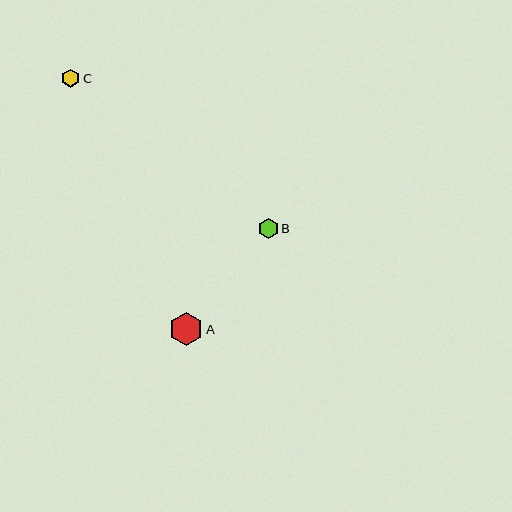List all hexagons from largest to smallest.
From largest to smallest: A, B, C.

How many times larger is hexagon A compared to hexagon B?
Hexagon A is approximately 1.7 times the size of hexagon B.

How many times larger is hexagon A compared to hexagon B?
Hexagon A is approximately 1.7 times the size of hexagon B.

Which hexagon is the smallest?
Hexagon C is the smallest with a size of approximately 18 pixels.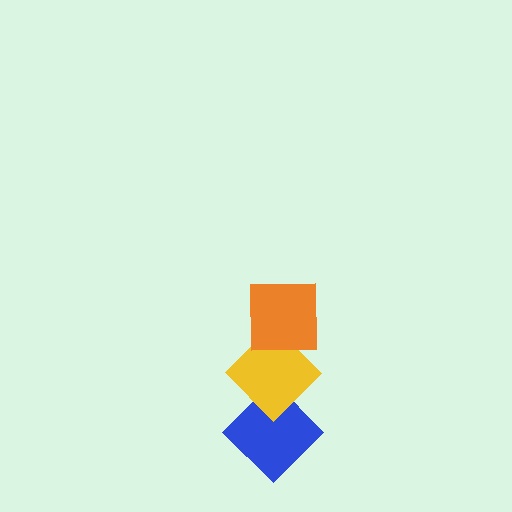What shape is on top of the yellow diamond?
The orange square is on top of the yellow diamond.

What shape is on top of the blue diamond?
The yellow diamond is on top of the blue diamond.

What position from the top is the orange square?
The orange square is 1st from the top.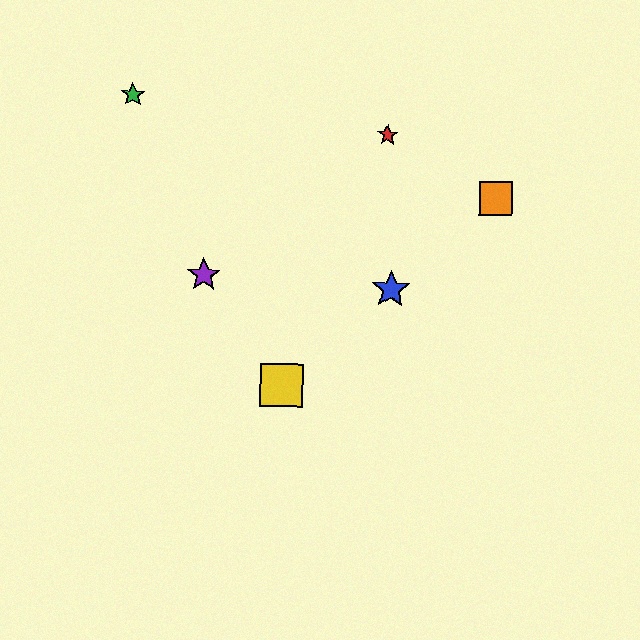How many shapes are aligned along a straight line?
3 shapes (the blue star, the yellow square, the orange square) are aligned along a straight line.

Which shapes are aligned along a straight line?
The blue star, the yellow square, the orange square are aligned along a straight line.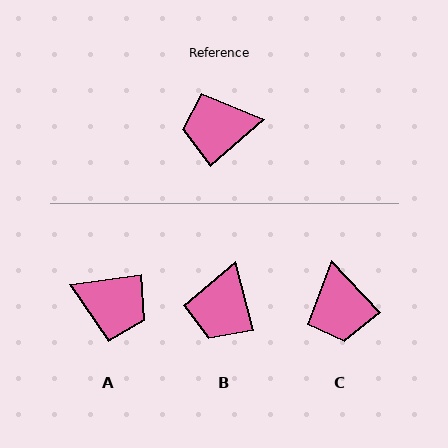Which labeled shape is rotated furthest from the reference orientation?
A, about 147 degrees away.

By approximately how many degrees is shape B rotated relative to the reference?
Approximately 63 degrees counter-clockwise.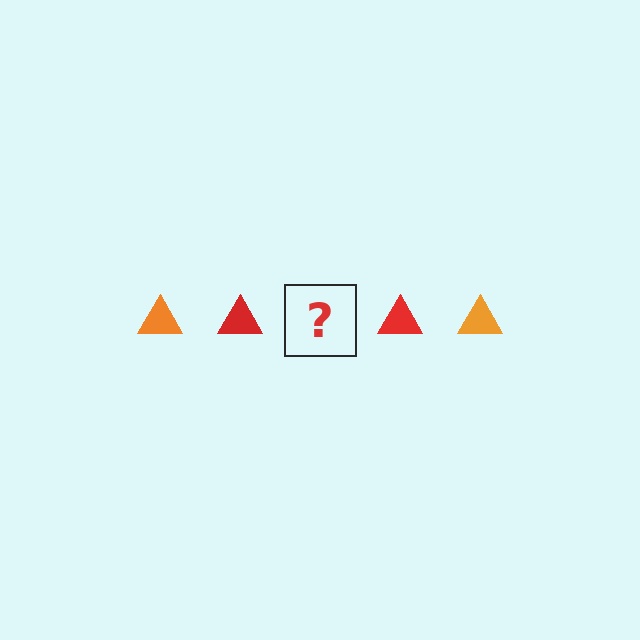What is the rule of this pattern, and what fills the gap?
The rule is that the pattern cycles through orange, red triangles. The gap should be filled with an orange triangle.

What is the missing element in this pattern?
The missing element is an orange triangle.